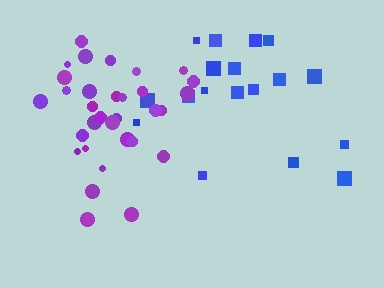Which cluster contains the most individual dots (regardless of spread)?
Purple (32).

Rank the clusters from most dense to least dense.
purple, blue.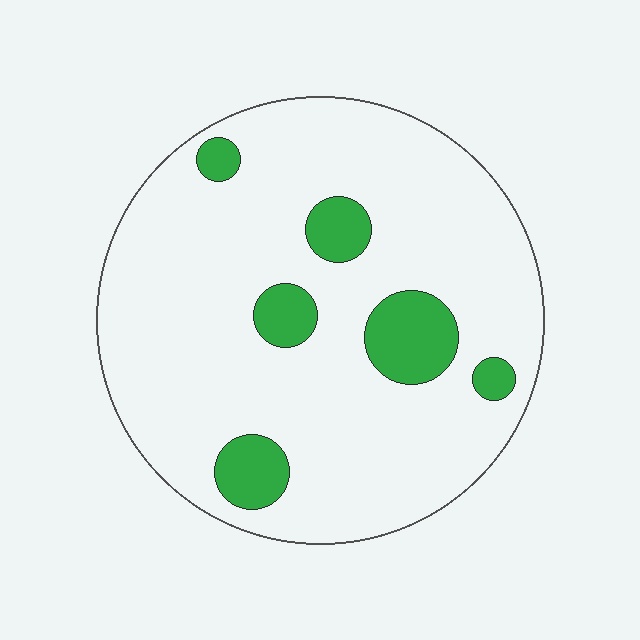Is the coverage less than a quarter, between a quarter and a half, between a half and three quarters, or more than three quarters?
Less than a quarter.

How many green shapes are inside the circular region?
6.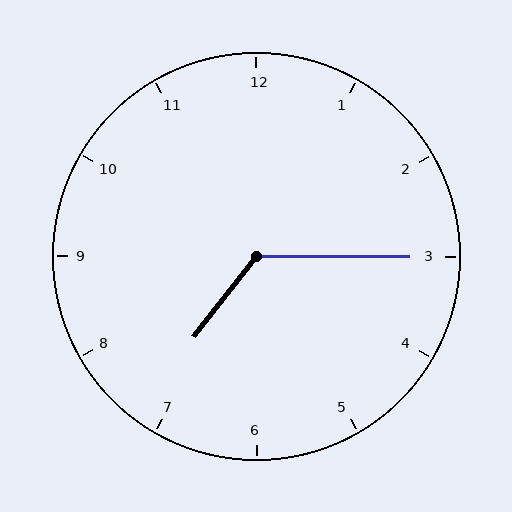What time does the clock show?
7:15.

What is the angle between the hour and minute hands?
Approximately 128 degrees.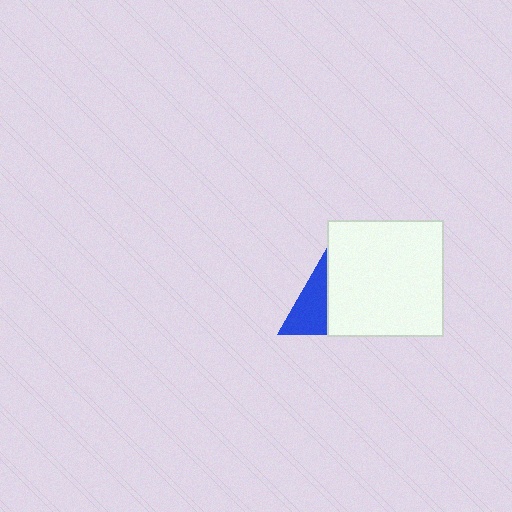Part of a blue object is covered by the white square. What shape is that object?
It is a triangle.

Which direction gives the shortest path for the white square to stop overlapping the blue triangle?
Moving right gives the shortest separation.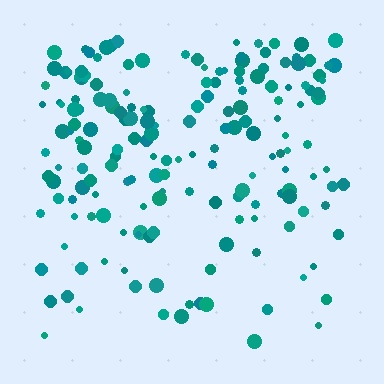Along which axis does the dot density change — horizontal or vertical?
Vertical.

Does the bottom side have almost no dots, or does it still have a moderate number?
Still a moderate number, just noticeably fewer than the top.